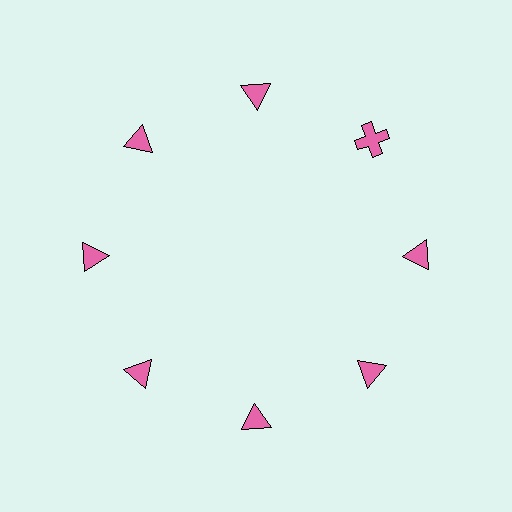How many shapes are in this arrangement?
There are 8 shapes arranged in a ring pattern.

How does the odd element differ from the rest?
It has a different shape: cross instead of triangle.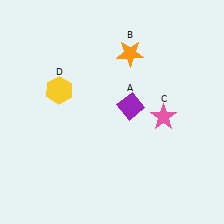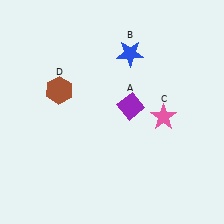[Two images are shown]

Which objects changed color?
B changed from orange to blue. D changed from yellow to brown.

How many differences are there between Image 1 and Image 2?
There are 2 differences between the two images.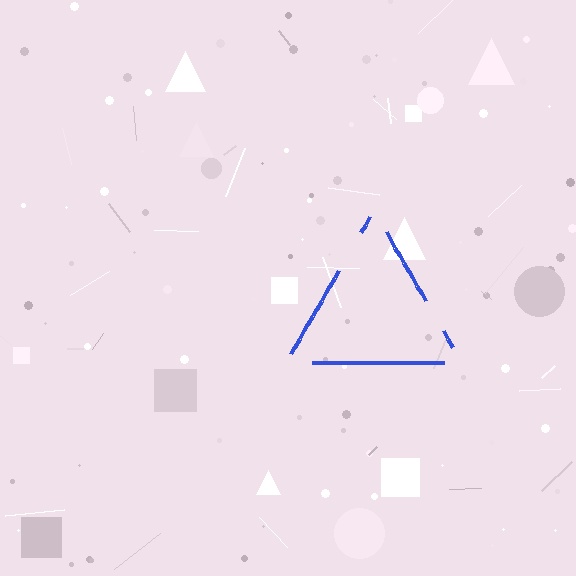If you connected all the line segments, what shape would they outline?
They would outline a triangle.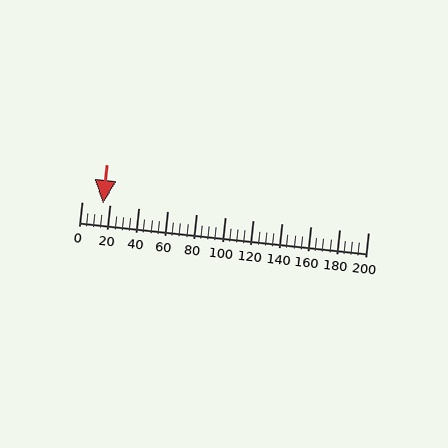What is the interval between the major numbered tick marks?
The major tick marks are spaced 20 units apart.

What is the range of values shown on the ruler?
The ruler shows values from 0 to 200.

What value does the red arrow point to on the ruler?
The red arrow points to approximately 15.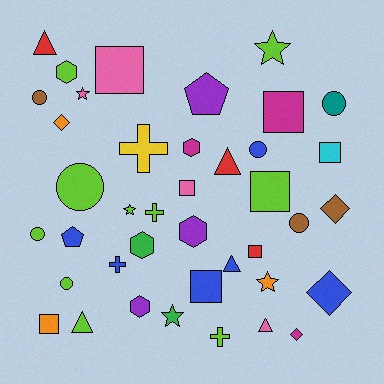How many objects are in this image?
There are 40 objects.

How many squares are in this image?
There are 8 squares.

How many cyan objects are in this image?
There is 1 cyan object.